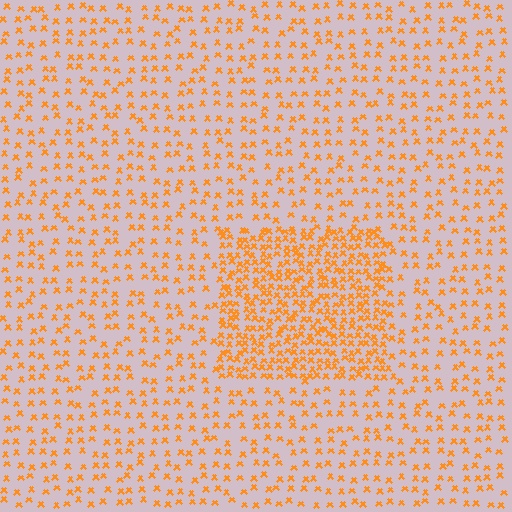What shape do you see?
I see a rectangle.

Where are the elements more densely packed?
The elements are more densely packed inside the rectangle boundary.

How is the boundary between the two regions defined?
The boundary is defined by a change in element density (approximately 2.4x ratio). All elements are the same color, size, and shape.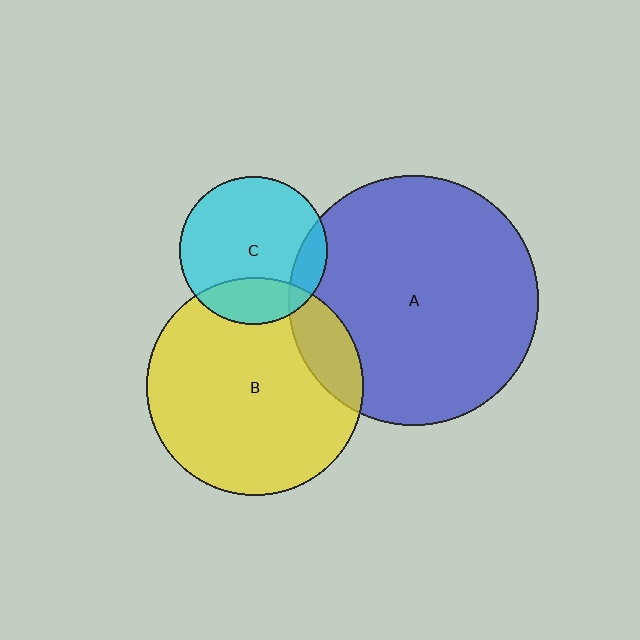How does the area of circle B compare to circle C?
Approximately 2.2 times.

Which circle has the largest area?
Circle A (blue).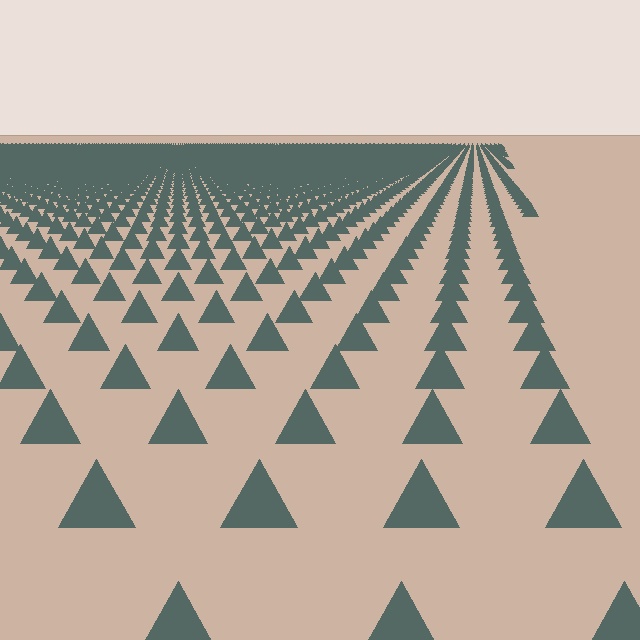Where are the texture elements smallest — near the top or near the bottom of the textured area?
Near the top.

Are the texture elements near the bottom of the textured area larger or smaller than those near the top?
Larger. Near the bottom, elements are closer to the viewer and appear at a bigger on-screen size.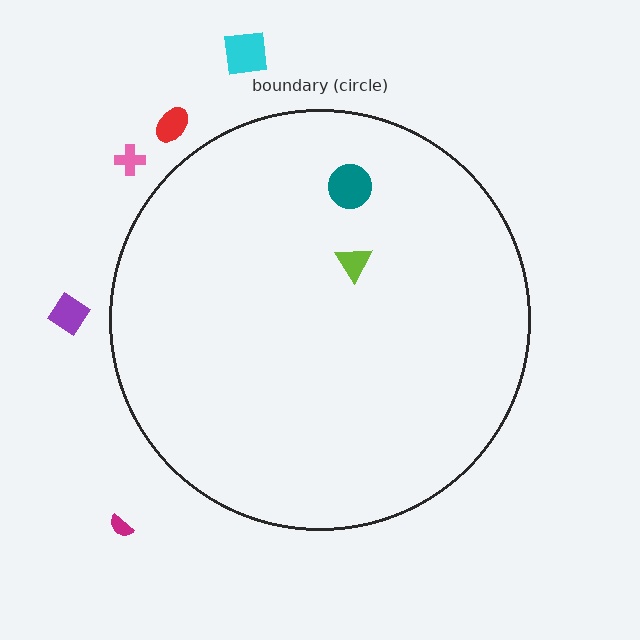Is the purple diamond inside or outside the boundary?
Outside.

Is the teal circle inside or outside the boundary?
Inside.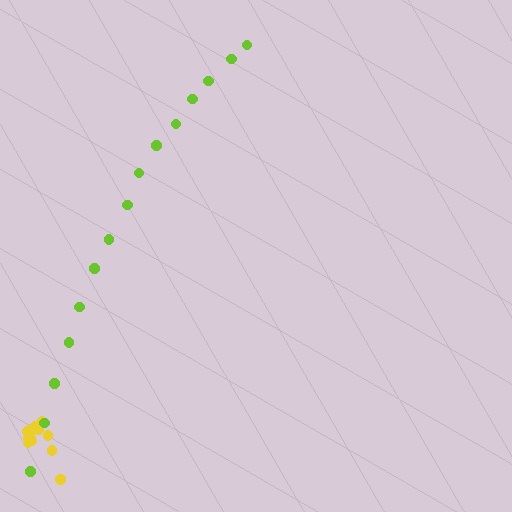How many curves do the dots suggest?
There are 2 distinct paths.